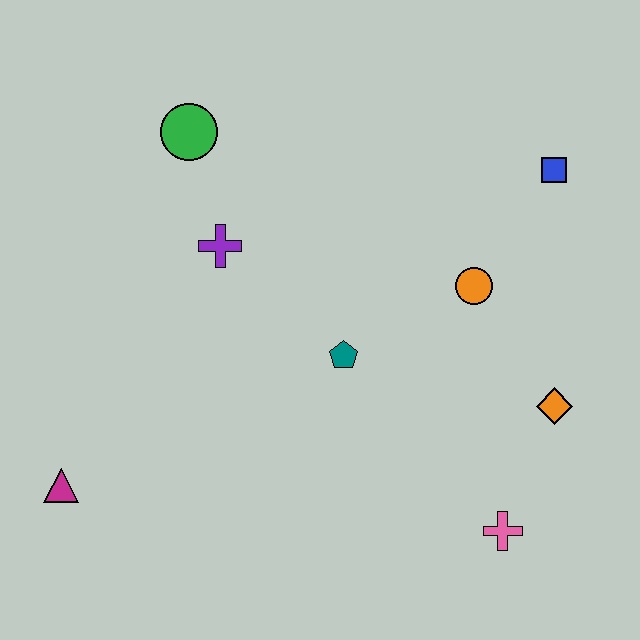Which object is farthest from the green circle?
The pink cross is farthest from the green circle.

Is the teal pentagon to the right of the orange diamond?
No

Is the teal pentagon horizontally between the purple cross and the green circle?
No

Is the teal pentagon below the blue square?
Yes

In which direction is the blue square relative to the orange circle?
The blue square is above the orange circle.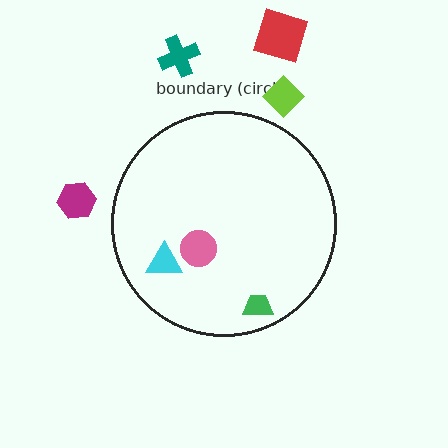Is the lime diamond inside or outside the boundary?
Outside.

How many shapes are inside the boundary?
3 inside, 4 outside.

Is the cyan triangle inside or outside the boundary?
Inside.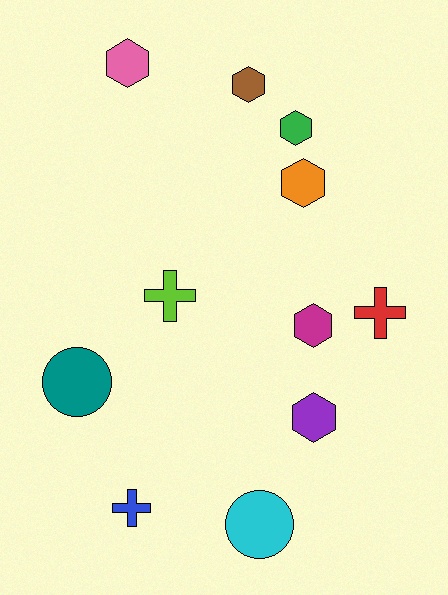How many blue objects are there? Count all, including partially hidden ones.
There is 1 blue object.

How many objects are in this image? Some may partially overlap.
There are 11 objects.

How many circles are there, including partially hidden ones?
There are 2 circles.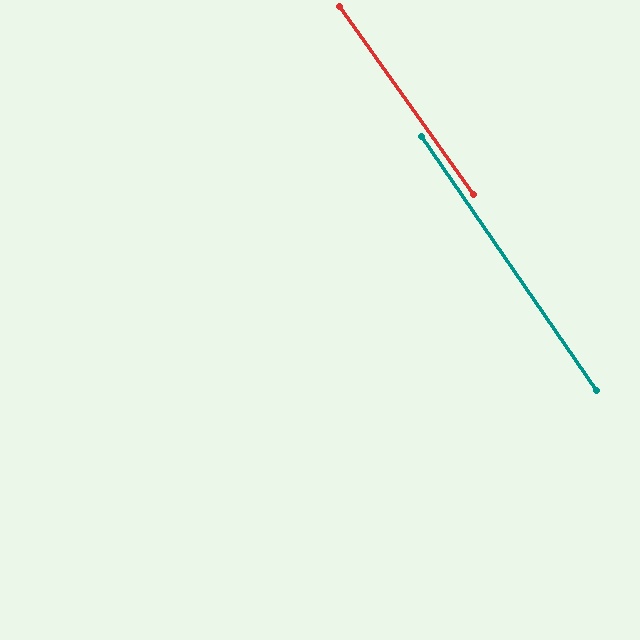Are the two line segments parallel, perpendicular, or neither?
Parallel — their directions differ by only 0.9°.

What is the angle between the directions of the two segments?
Approximately 1 degree.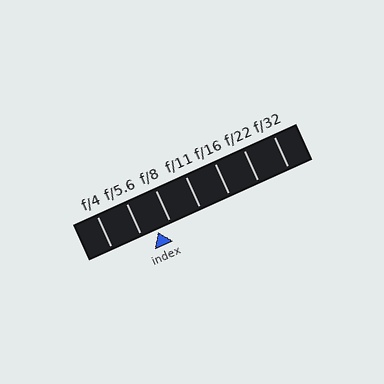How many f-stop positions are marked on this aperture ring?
There are 7 f-stop positions marked.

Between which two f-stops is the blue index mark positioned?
The index mark is between f/5.6 and f/8.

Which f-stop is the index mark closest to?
The index mark is closest to f/8.